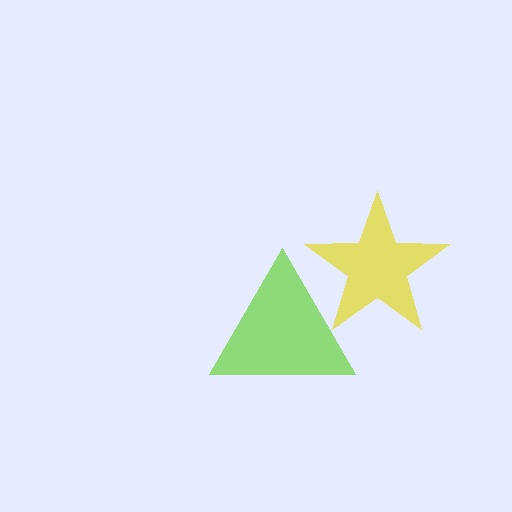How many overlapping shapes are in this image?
There are 2 overlapping shapes in the image.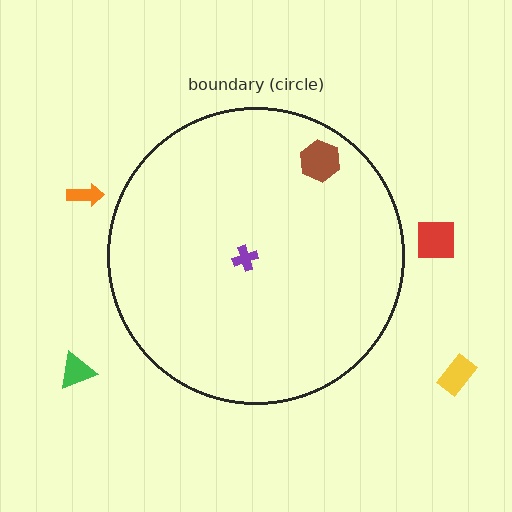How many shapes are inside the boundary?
2 inside, 4 outside.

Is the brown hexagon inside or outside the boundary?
Inside.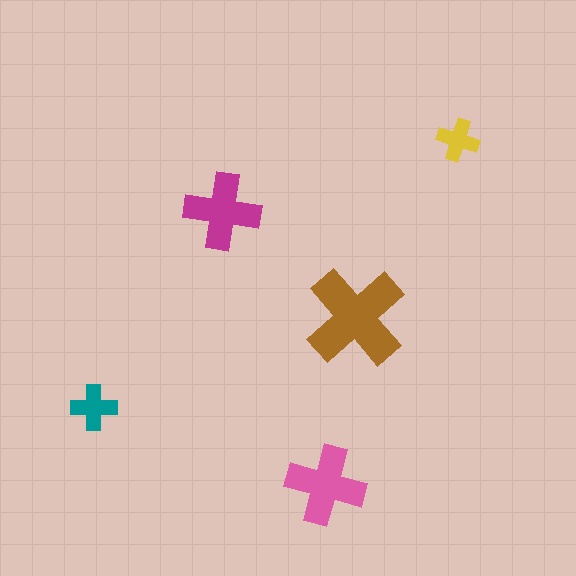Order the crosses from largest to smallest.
the brown one, the pink one, the magenta one, the teal one, the yellow one.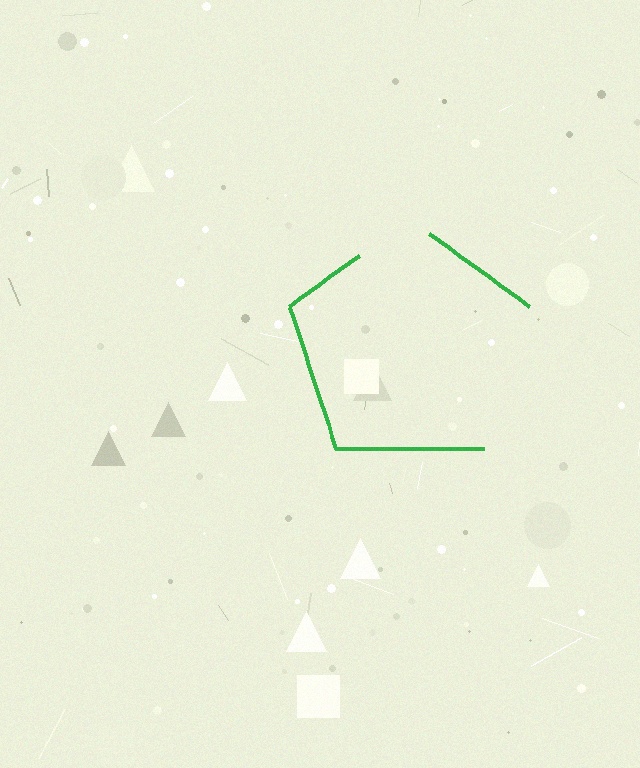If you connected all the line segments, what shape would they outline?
They would outline a pentagon.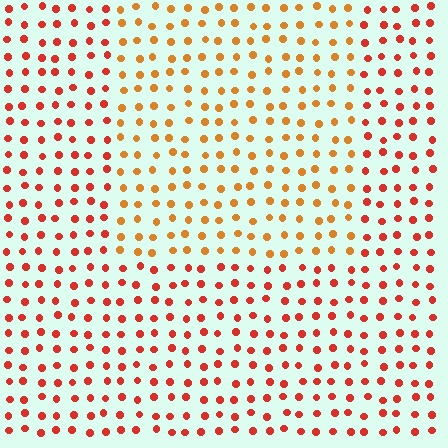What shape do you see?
I see a rectangle.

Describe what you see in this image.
The image is filled with small red elements in a uniform arrangement. A rectangle-shaped region is visible where the elements are tinted to a slightly different hue, forming a subtle color boundary.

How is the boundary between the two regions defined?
The boundary is defined purely by a slight shift in hue (about 29 degrees). Spacing, size, and orientation are identical on both sides.